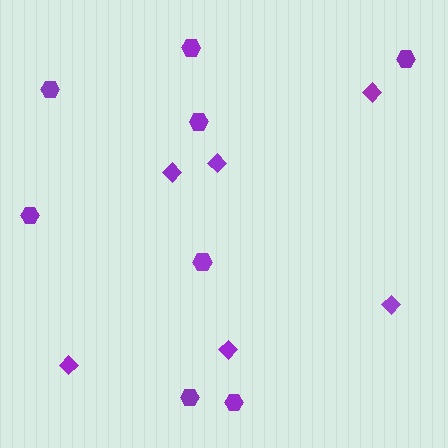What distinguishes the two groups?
There are 2 groups: one group of diamonds (6) and one group of hexagons (8).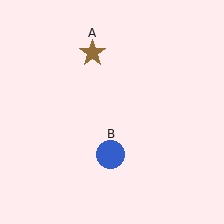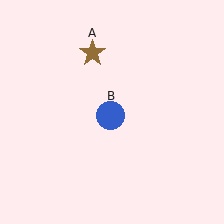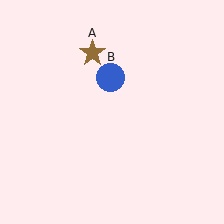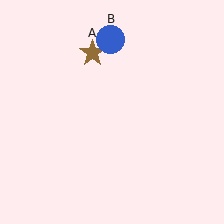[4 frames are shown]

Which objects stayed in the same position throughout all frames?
Brown star (object A) remained stationary.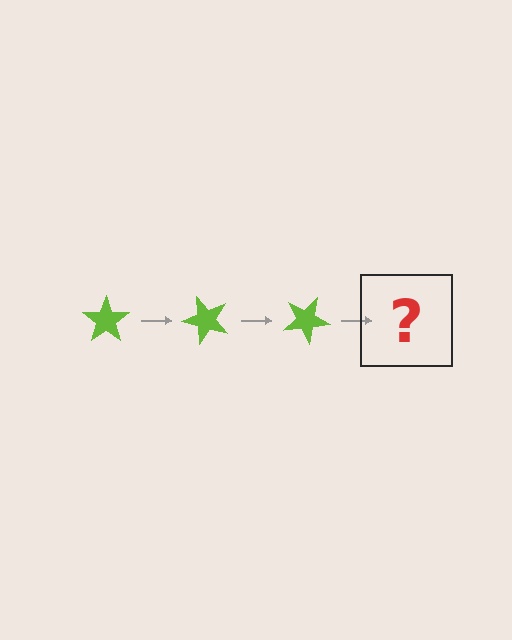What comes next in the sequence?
The next element should be a lime star rotated 150 degrees.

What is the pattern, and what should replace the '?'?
The pattern is that the star rotates 50 degrees each step. The '?' should be a lime star rotated 150 degrees.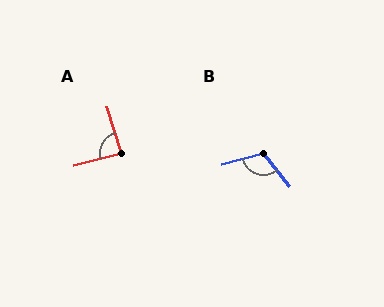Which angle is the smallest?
A, at approximately 88 degrees.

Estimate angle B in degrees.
Approximately 114 degrees.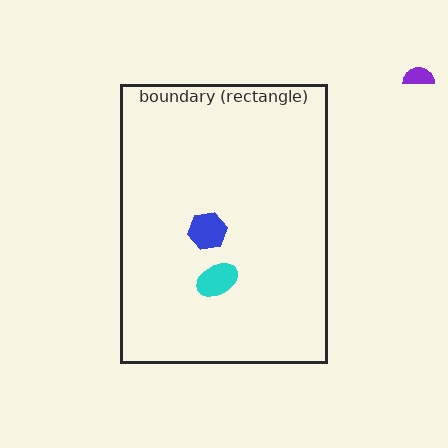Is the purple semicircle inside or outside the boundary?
Outside.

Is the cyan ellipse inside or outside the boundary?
Inside.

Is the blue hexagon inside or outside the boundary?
Inside.